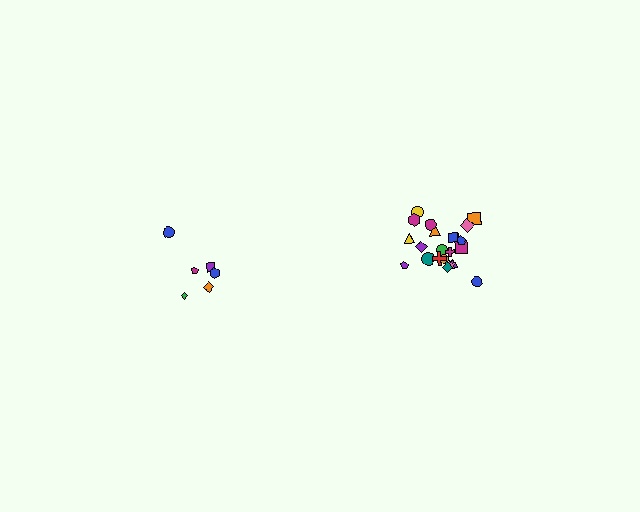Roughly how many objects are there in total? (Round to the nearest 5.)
Roughly 30 objects in total.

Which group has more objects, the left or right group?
The right group.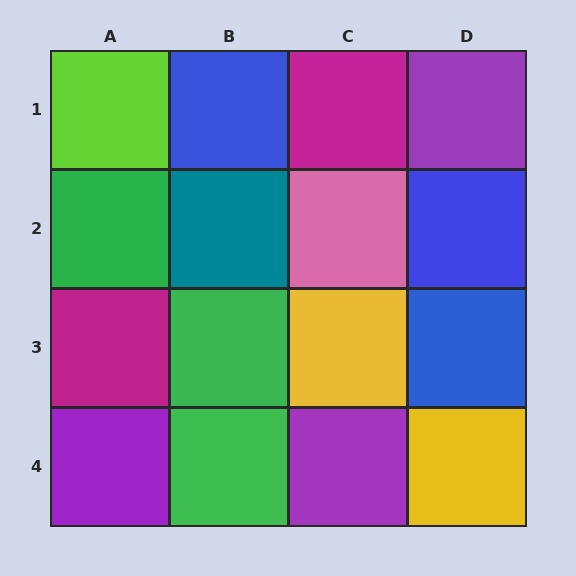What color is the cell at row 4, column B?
Green.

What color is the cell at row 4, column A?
Purple.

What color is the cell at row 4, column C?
Purple.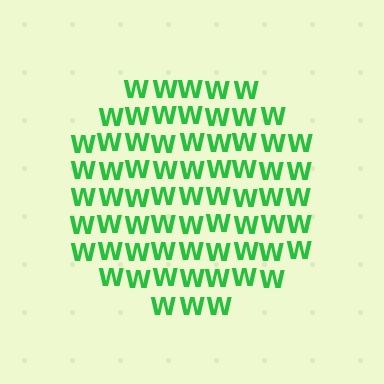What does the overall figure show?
The overall figure shows a circle.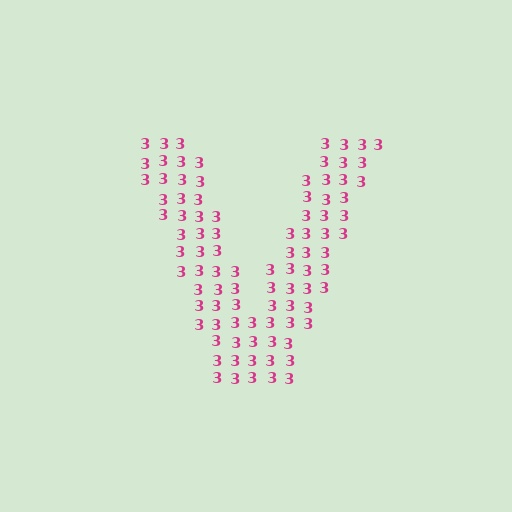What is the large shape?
The large shape is the letter V.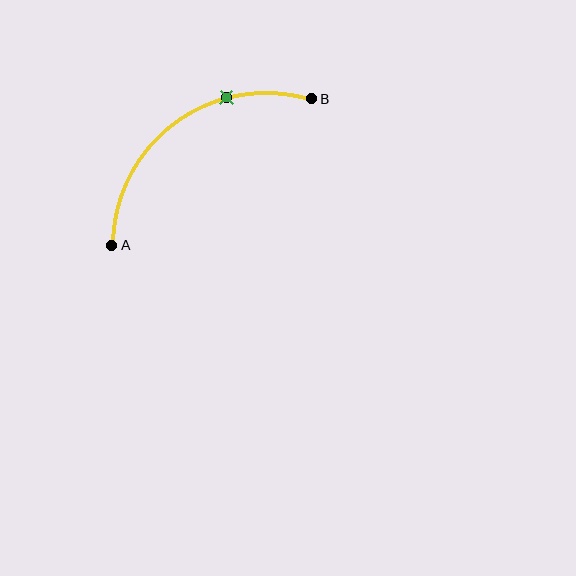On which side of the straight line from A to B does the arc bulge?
The arc bulges above and to the left of the straight line connecting A and B.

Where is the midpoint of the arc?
The arc midpoint is the point on the curve farthest from the straight line joining A and B. It sits above and to the left of that line.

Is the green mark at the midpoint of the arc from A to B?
No. The green mark lies on the arc but is closer to endpoint B. The arc midpoint would be at the point on the curve equidistant along the arc from both A and B.